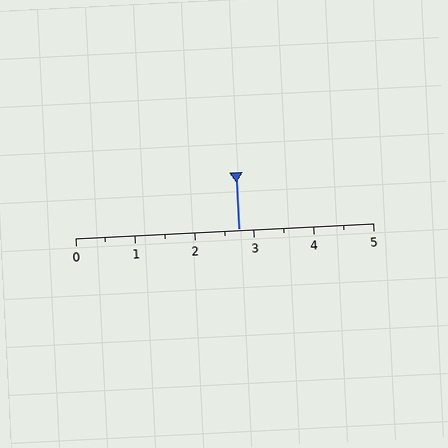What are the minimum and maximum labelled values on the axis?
The axis runs from 0 to 5.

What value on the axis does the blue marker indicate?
The marker indicates approximately 2.8.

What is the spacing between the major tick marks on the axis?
The major ticks are spaced 1 apart.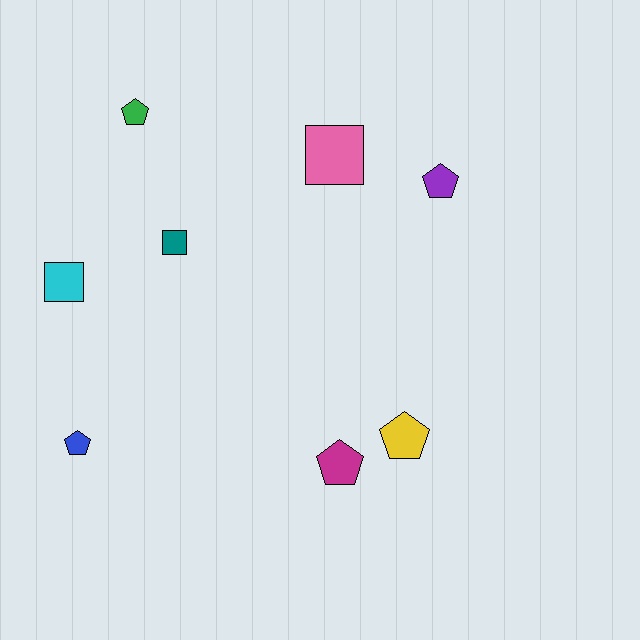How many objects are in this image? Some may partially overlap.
There are 8 objects.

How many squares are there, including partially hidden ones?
There are 3 squares.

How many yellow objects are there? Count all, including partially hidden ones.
There is 1 yellow object.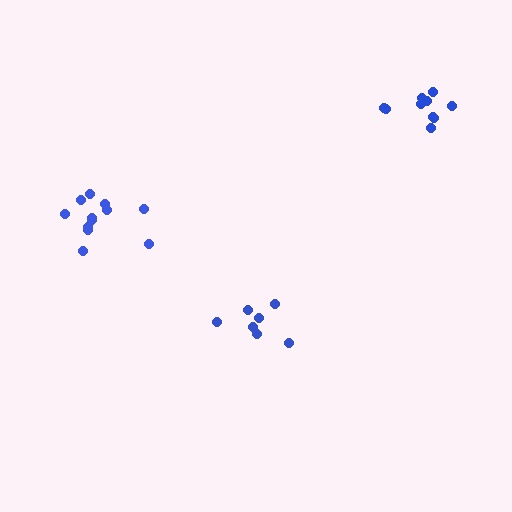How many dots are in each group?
Group 1: 12 dots, Group 2: 7 dots, Group 3: 10 dots (29 total).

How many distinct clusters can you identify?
There are 3 distinct clusters.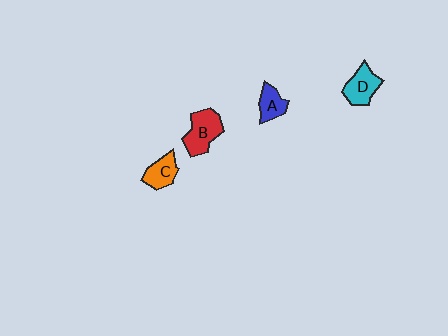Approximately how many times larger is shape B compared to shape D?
Approximately 1.2 times.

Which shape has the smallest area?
Shape A (blue).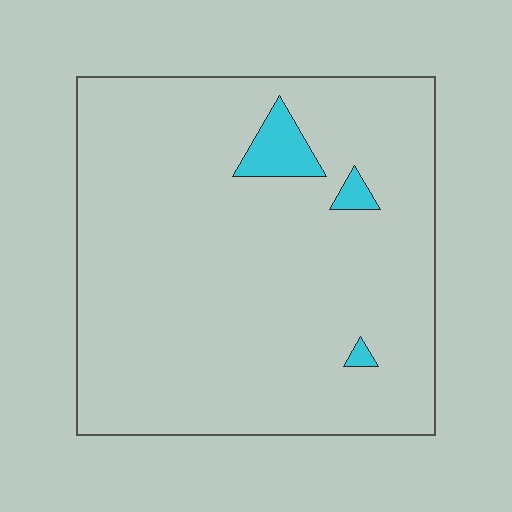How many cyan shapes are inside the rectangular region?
3.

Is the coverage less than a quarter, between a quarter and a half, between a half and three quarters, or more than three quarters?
Less than a quarter.